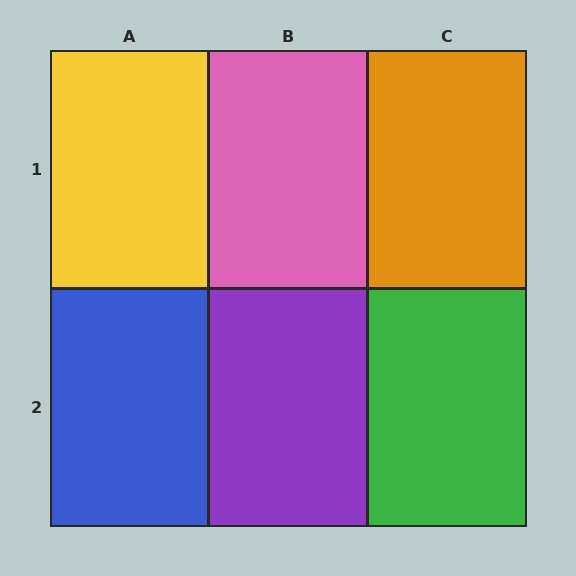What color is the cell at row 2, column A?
Blue.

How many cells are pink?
1 cell is pink.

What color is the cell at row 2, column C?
Green.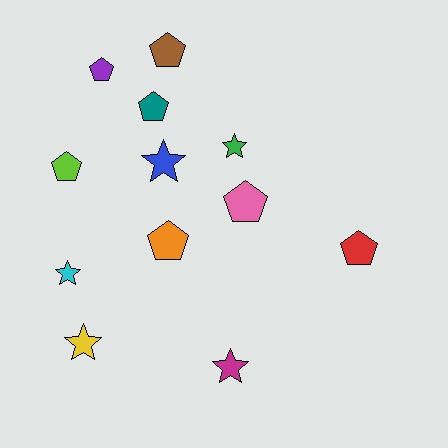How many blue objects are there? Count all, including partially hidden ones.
There is 1 blue object.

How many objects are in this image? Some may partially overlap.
There are 12 objects.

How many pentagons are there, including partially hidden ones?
There are 7 pentagons.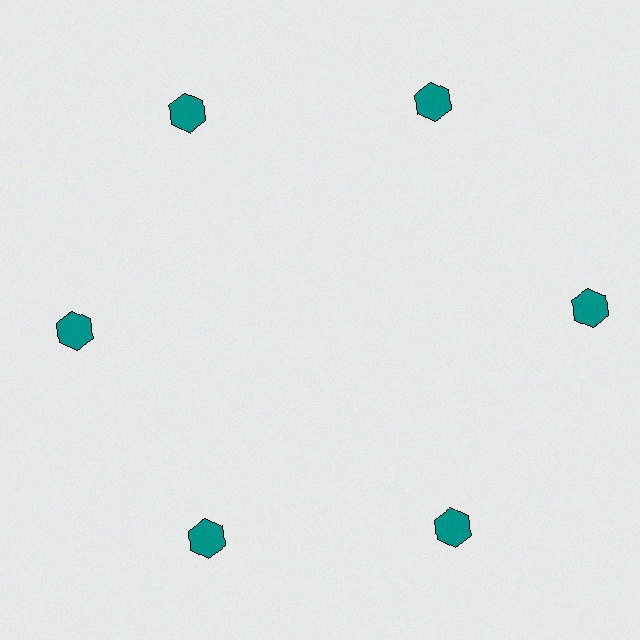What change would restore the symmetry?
The symmetry would be restored by moving it inward, back onto the ring so that all 6 hexagons sit at equal angles and equal distance from the center.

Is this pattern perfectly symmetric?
No. The 6 teal hexagons are arranged in a ring, but one element near the 3 o'clock position is pushed outward from the center, breaking the 6-fold rotational symmetry.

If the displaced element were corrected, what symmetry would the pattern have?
It would have 6-fold rotational symmetry — the pattern would map onto itself every 60 degrees.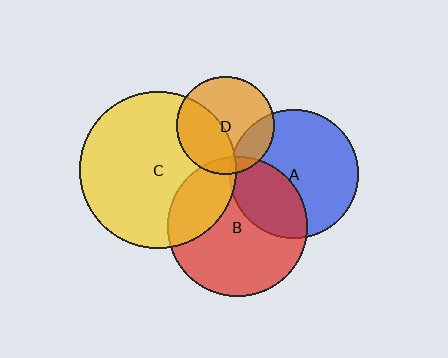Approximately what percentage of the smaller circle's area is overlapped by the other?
Approximately 25%.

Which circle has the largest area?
Circle C (yellow).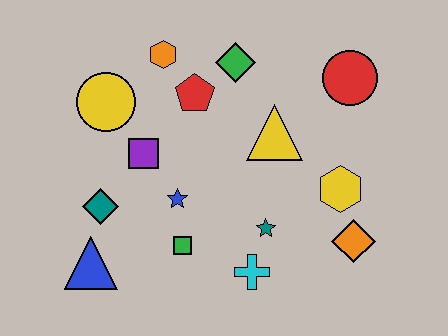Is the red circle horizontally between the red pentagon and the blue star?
No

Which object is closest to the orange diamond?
The yellow hexagon is closest to the orange diamond.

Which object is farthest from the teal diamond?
The red circle is farthest from the teal diamond.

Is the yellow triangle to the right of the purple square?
Yes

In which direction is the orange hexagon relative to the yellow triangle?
The orange hexagon is to the left of the yellow triangle.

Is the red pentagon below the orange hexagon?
Yes